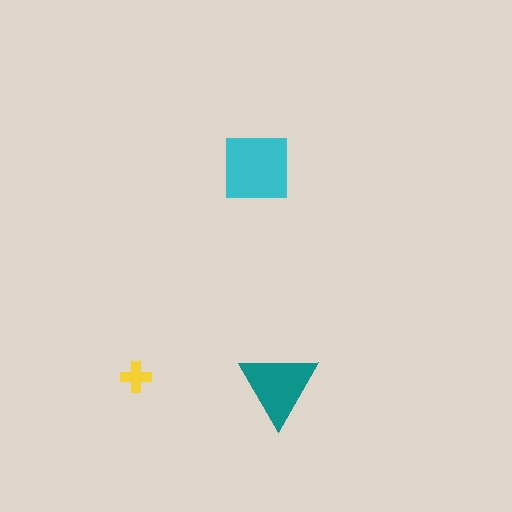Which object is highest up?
The cyan square is topmost.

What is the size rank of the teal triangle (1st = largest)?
2nd.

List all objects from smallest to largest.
The yellow cross, the teal triangle, the cyan square.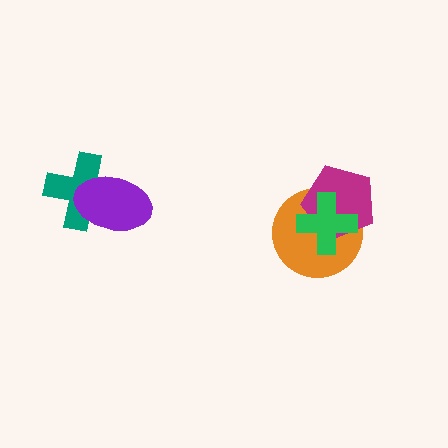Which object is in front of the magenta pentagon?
The green cross is in front of the magenta pentagon.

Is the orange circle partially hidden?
Yes, it is partially covered by another shape.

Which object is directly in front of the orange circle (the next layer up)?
The magenta pentagon is directly in front of the orange circle.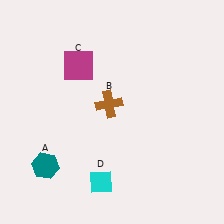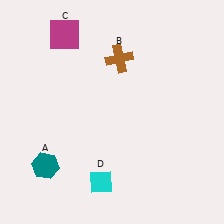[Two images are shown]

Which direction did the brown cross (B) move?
The brown cross (B) moved up.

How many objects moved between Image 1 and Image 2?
2 objects moved between the two images.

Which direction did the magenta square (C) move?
The magenta square (C) moved up.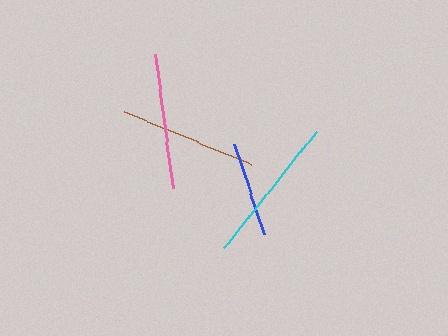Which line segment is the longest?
The cyan line is the longest at approximately 148 pixels.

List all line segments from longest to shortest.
From longest to shortest: cyan, brown, pink, blue.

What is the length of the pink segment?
The pink segment is approximately 135 pixels long.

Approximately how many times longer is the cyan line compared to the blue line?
The cyan line is approximately 1.6 times the length of the blue line.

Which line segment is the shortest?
The blue line is the shortest at approximately 94 pixels.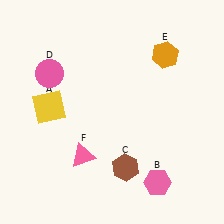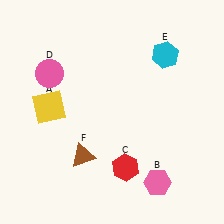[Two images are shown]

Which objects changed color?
C changed from brown to red. E changed from orange to cyan. F changed from pink to brown.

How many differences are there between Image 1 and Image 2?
There are 3 differences between the two images.